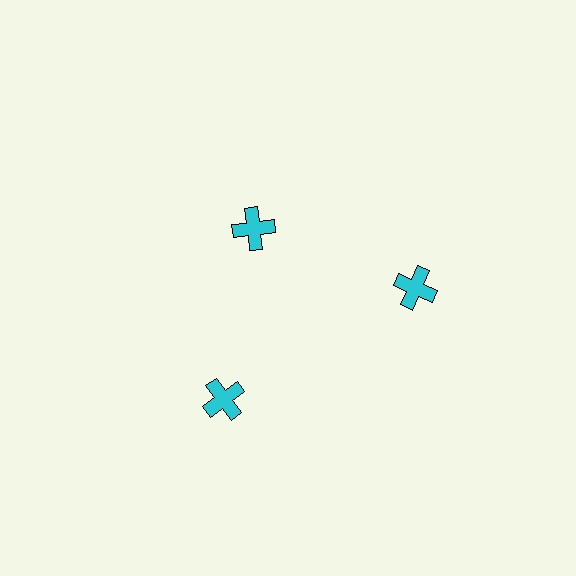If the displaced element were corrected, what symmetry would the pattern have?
It would have 3-fold rotational symmetry — the pattern would map onto itself every 120 degrees.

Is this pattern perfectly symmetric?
No. The 3 cyan crosses are arranged in a ring, but one element near the 11 o'clock position is pulled inward toward the center, breaking the 3-fold rotational symmetry.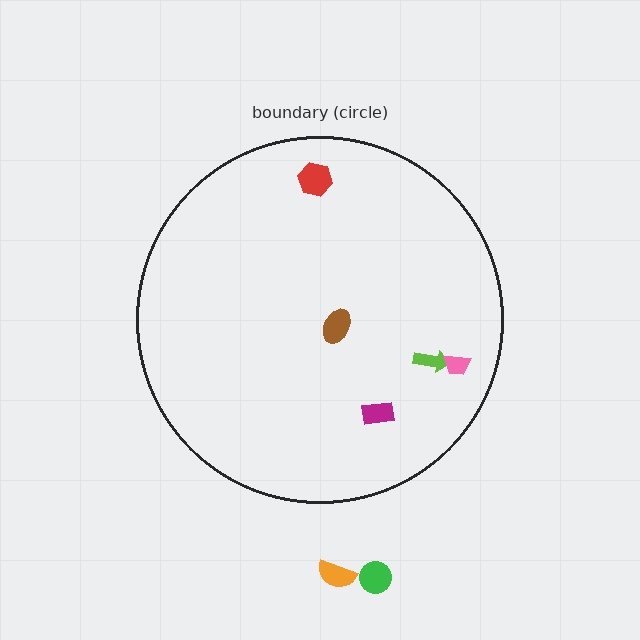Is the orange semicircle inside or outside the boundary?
Outside.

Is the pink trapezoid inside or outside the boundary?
Inside.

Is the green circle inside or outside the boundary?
Outside.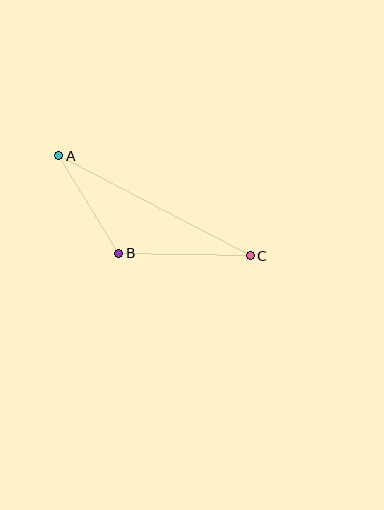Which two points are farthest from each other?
Points A and C are farthest from each other.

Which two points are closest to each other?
Points A and B are closest to each other.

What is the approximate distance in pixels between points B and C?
The distance between B and C is approximately 131 pixels.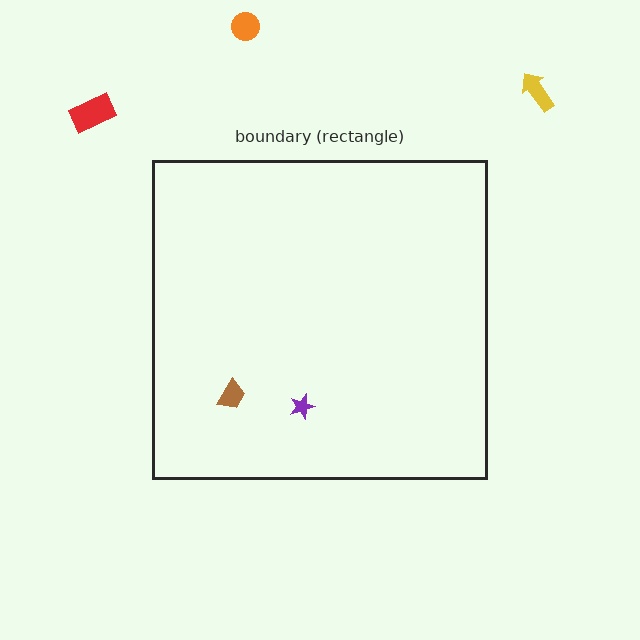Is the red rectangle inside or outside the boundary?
Outside.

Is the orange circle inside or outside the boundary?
Outside.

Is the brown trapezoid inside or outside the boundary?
Inside.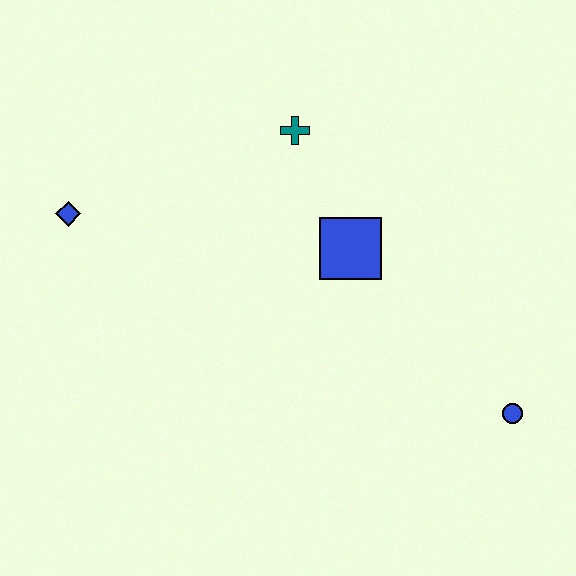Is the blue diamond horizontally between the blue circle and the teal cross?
No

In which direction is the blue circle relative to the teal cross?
The blue circle is below the teal cross.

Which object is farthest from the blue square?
The blue diamond is farthest from the blue square.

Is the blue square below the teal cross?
Yes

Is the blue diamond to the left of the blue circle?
Yes